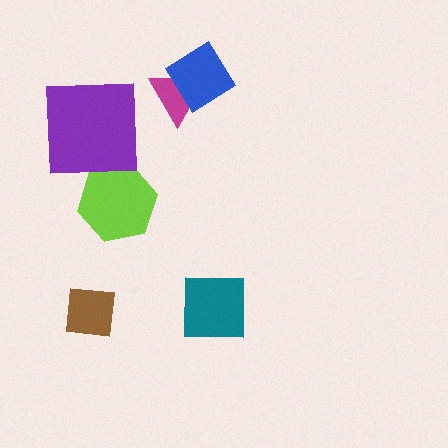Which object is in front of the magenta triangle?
The blue diamond is in front of the magenta triangle.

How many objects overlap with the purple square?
0 objects overlap with the purple square.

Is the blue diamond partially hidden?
No, no other shape covers it.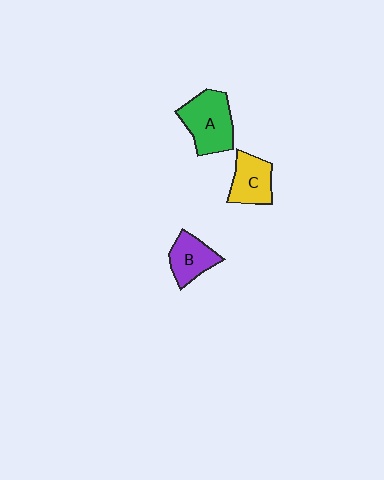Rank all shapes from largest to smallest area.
From largest to smallest: A (green), C (yellow), B (purple).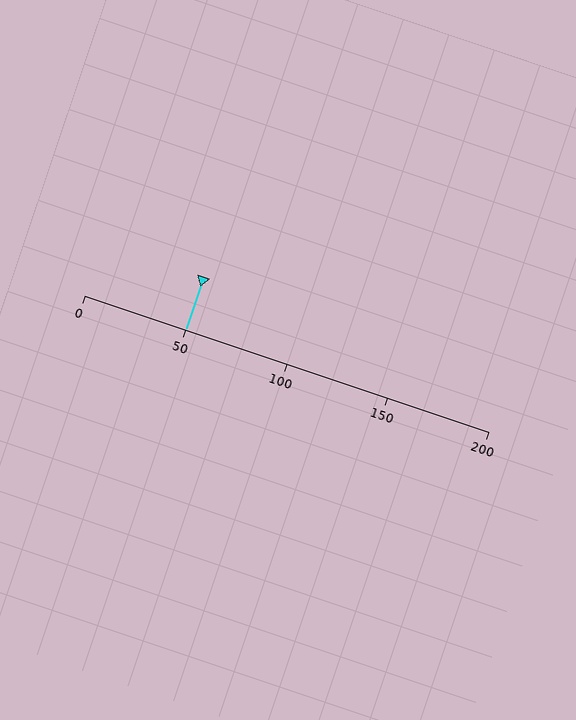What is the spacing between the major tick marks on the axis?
The major ticks are spaced 50 apart.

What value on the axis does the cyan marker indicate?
The marker indicates approximately 50.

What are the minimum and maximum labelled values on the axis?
The axis runs from 0 to 200.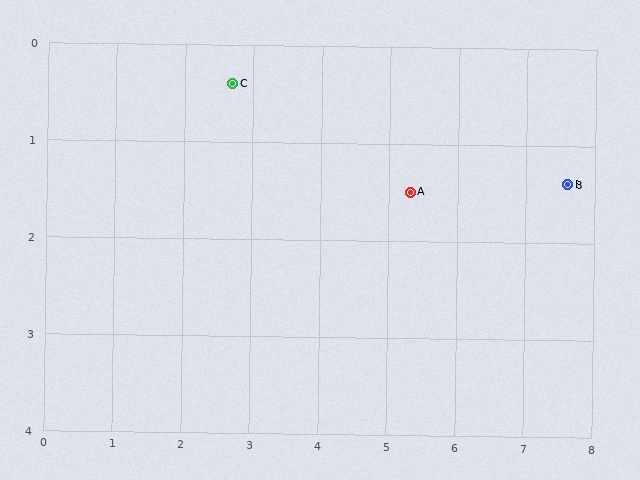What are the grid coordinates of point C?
Point C is at approximately (2.7, 0.4).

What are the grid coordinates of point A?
Point A is at approximately (5.3, 1.5).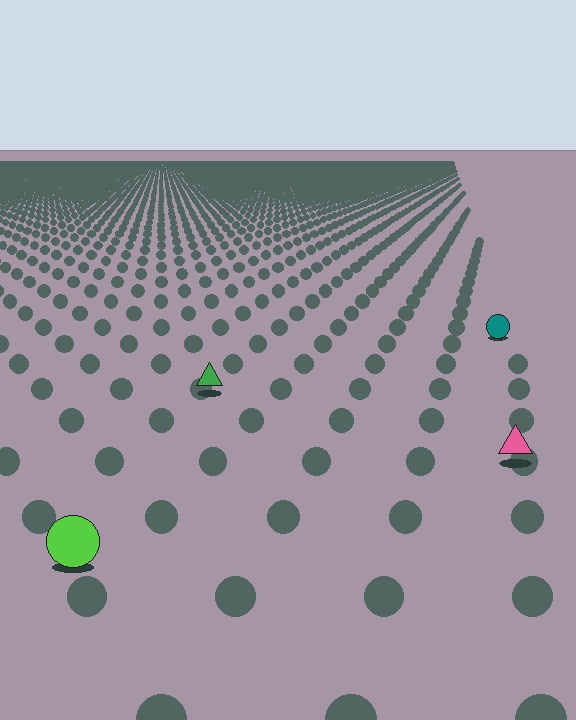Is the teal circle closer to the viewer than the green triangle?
No. The green triangle is closer — you can tell from the texture gradient: the ground texture is coarser near it.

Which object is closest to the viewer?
The lime circle is closest. The texture marks near it are larger and more spread out.